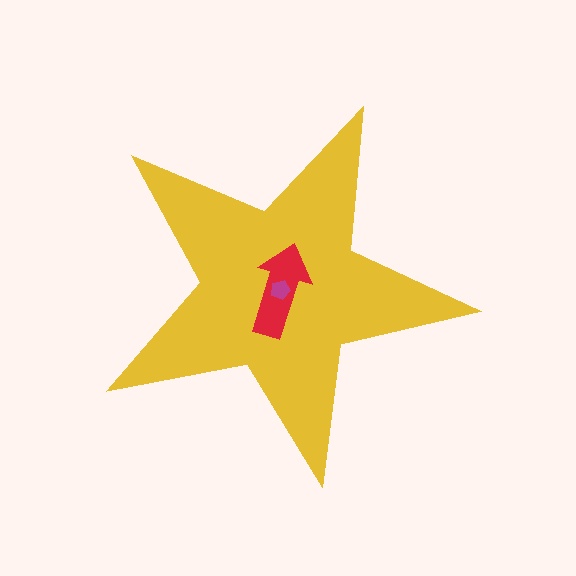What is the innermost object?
The magenta pentagon.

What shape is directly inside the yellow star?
The red arrow.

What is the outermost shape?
The yellow star.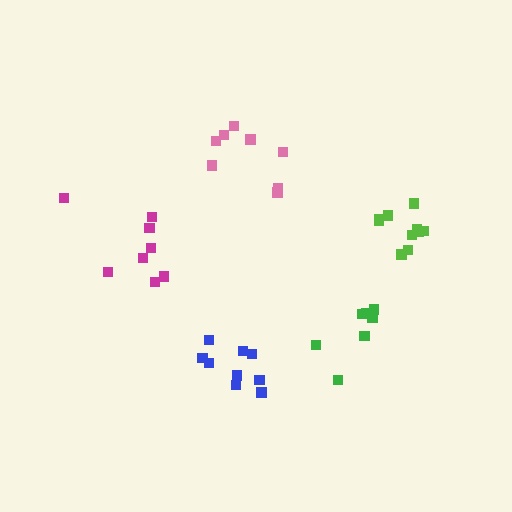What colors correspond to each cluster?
The clusters are colored: lime, pink, magenta, blue, green.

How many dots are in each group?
Group 1: 10 dots, Group 2: 8 dots, Group 3: 8 dots, Group 4: 9 dots, Group 5: 7 dots (42 total).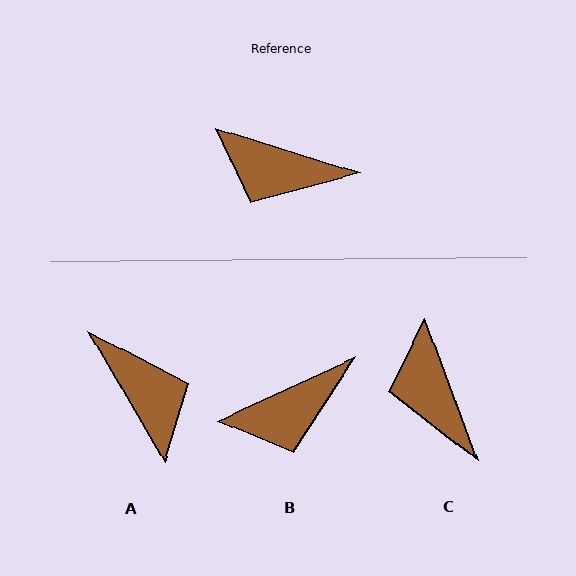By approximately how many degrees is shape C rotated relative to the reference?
Approximately 52 degrees clockwise.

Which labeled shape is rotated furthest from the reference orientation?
A, about 138 degrees away.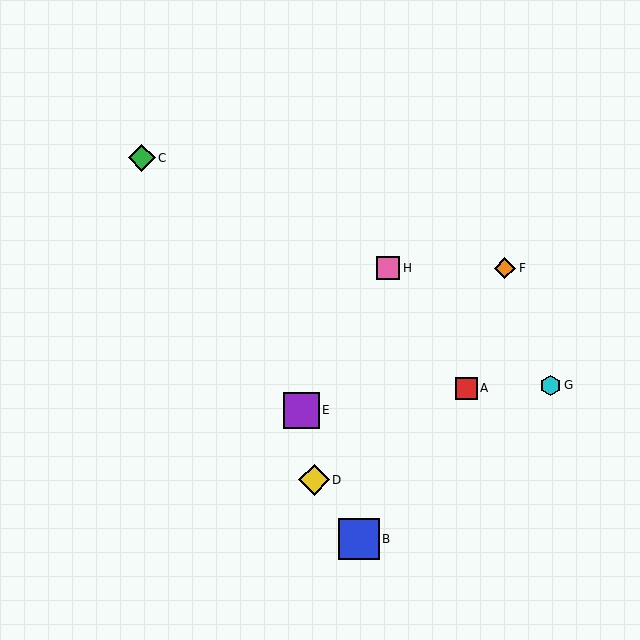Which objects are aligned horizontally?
Objects F, H are aligned horizontally.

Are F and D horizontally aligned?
No, F is at y≈268 and D is at y≈480.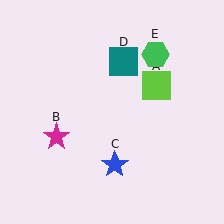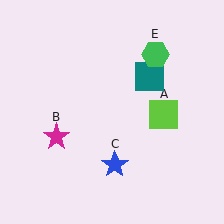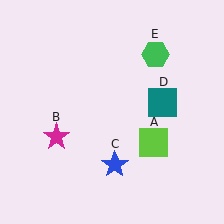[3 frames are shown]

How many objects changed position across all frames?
2 objects changed position: lime square (object A), teal square (object D).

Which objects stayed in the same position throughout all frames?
Magenta star (object B) and blue star (object C) and green hexagon (object E) remained stationary.